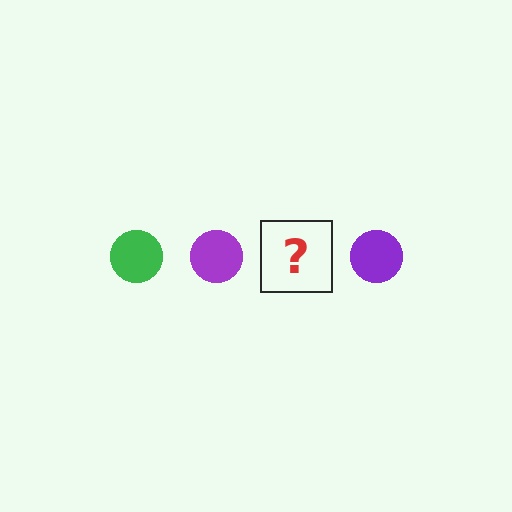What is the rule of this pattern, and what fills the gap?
The rule is that the pattern cycles through green, purple circles. The gap should be filled with a green circle.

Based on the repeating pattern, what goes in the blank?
The blank should be a green circle.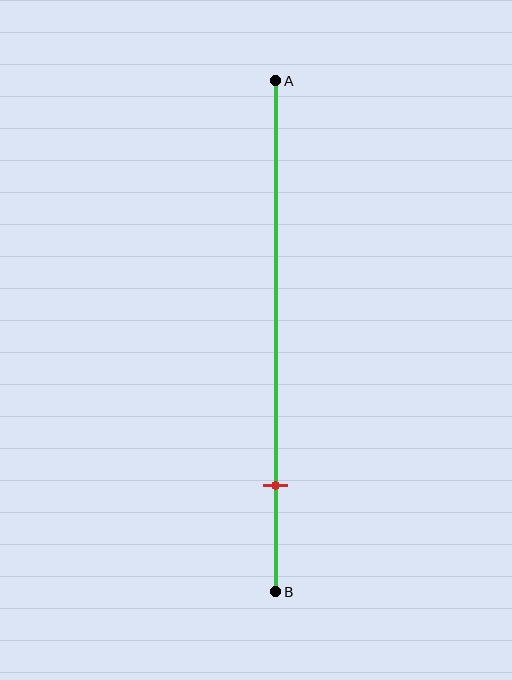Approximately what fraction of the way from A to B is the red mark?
The red mark is approximately 80% of the way from A to B.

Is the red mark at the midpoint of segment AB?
No, the mark is at about 80% from A, not at the 50% midpoint.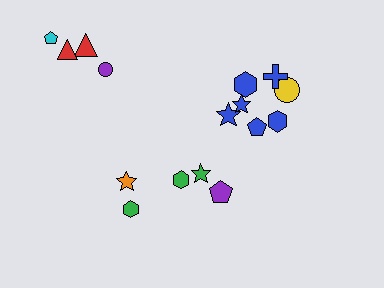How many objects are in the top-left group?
There are 4 objects.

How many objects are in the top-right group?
There are 7 objects.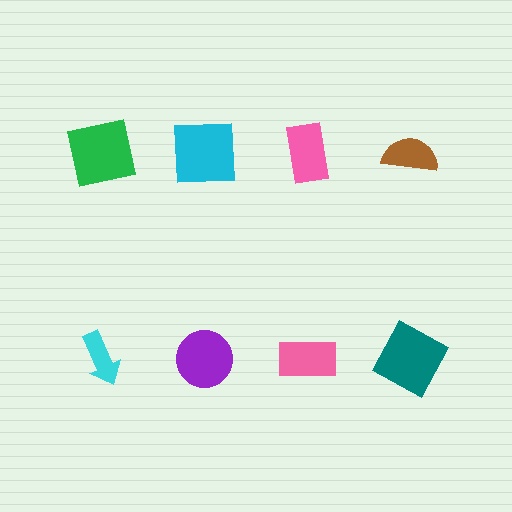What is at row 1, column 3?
A pink rectangle.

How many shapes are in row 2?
4 shapes.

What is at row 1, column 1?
A green square.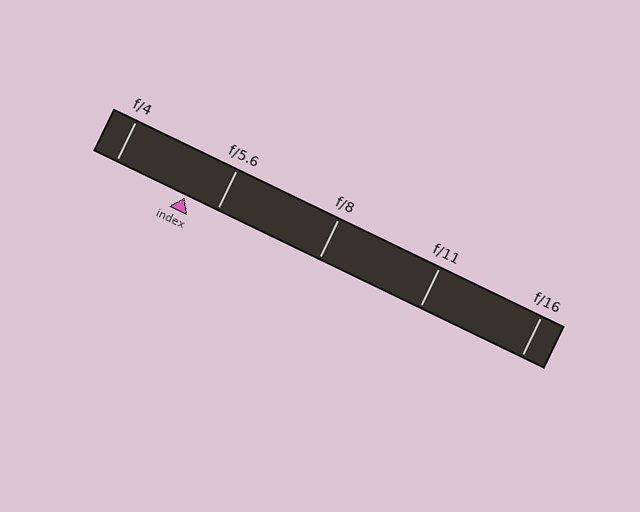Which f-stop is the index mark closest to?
The index mark is closest to f/5.6.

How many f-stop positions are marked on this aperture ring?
There are 5 f-stop positions marked.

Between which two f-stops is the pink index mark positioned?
The index mark is between f/4 and f/5.6.